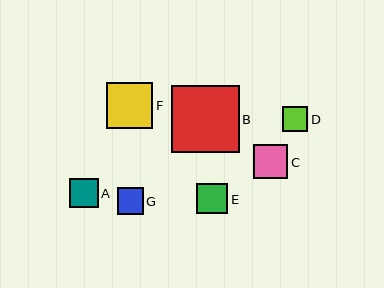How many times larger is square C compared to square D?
Square C is approximately 1.3 times the size of square D.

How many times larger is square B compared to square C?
Square B is approximately 2.0 times the size of square C.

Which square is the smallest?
Square D is the smallest with a size of approximately 25 pixels.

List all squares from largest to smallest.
From largest to smallest: B, F, C, E, A, G, D.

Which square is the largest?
Square B is the largest with a size of approximately 67 pixels.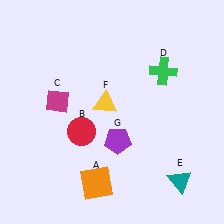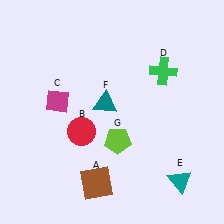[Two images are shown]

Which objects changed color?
A changed from orange to brown. F changed from yellow to teal. G changed from purple to lime.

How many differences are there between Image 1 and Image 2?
There are 3 differences between the two images.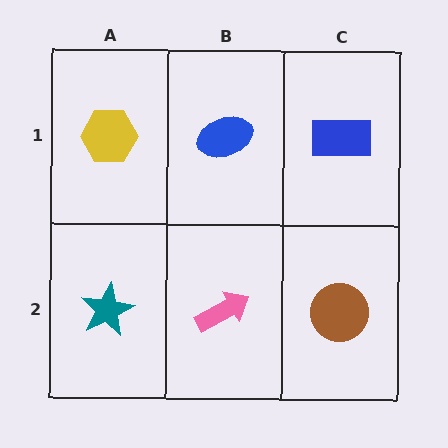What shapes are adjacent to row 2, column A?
A yellow hexagon (row 1, column A), a pink arrow (row 2, column B).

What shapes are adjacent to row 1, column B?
A pink arrow (row 2, column B), a yellow hexagon (row 1, column A), a blue rectangle (row 1, column C).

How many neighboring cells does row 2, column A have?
2.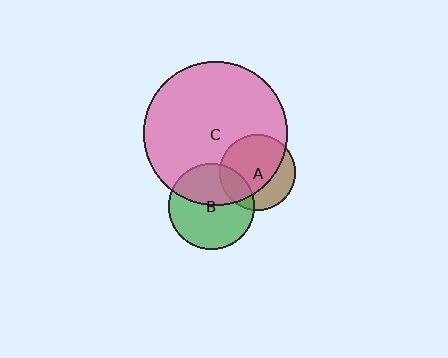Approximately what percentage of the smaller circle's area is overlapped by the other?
Approximately 40%.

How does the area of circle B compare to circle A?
Approximately 1.3 times.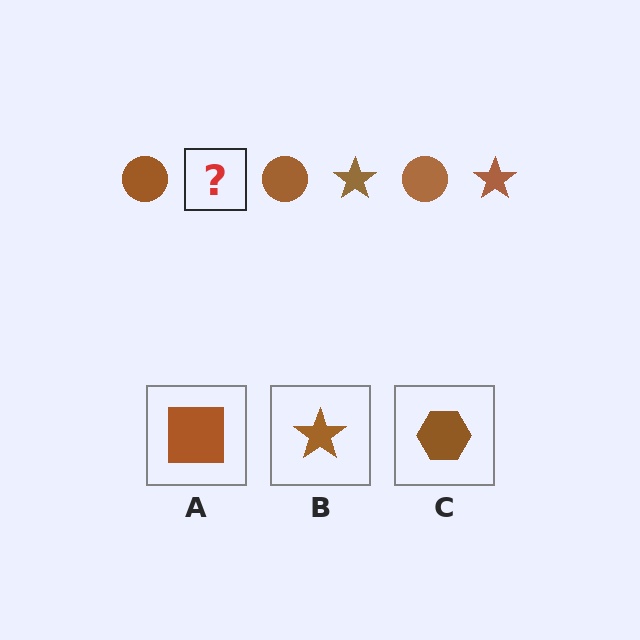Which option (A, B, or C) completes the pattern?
B.